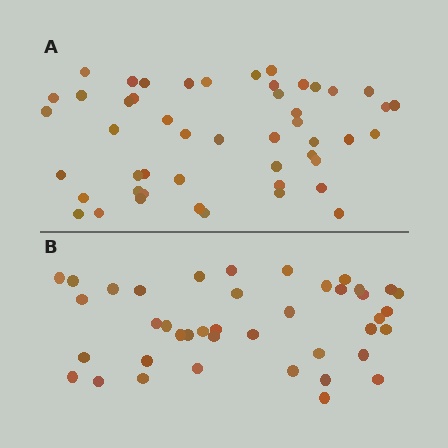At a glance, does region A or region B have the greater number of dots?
Region A (the top region) has more dots.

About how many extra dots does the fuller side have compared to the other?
Region A has roughly 8 or so more dots than region B.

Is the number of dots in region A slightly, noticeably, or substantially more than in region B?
Region A has only slightly more — the two regions are fairly close. The ratio is roughly 1.2 to 1.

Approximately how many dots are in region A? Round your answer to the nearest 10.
About 50 dots. (The exact count is 49, which rounds to 50.)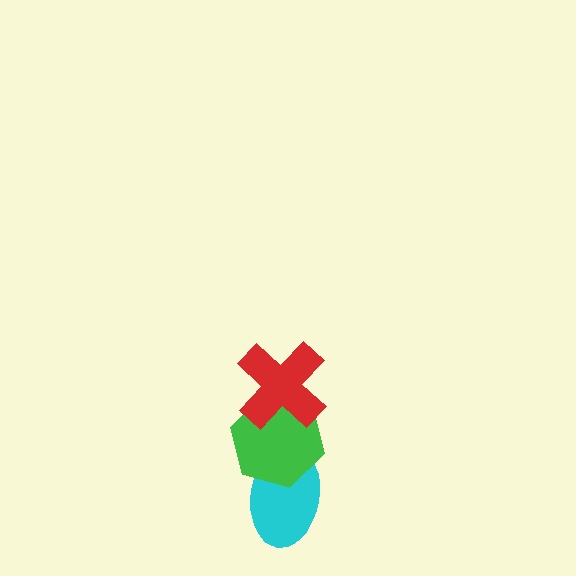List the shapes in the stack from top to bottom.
From top to bottom: the red cross, the green hexagon, the cyan ellipse.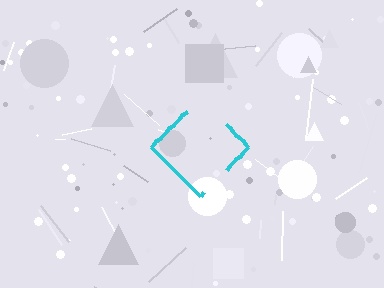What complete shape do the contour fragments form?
The contour fragments form a diamond.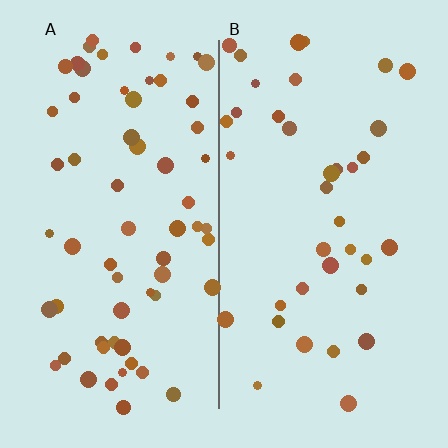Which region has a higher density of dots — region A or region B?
A (the left).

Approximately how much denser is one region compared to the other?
Approximately 1.7× — region A over region B.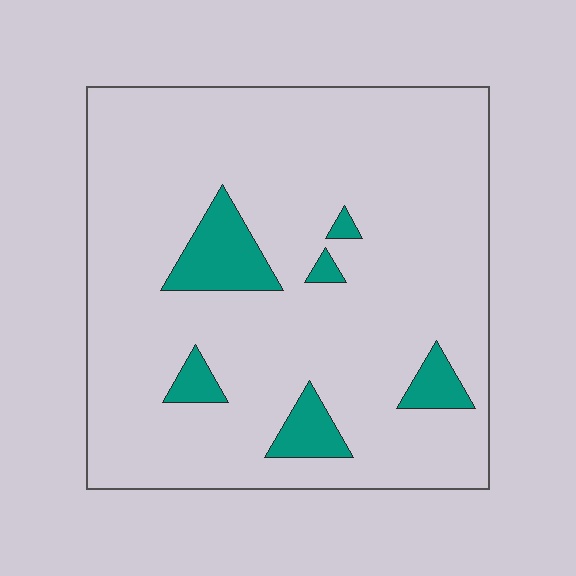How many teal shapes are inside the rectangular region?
6.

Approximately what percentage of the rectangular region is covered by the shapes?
Approximately 10%.